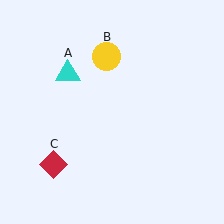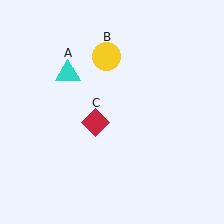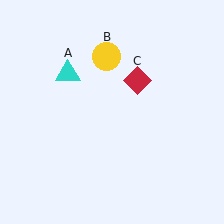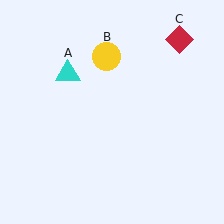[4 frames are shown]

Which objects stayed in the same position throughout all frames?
Cyan triangle (object A) and yellow circle (object B) remained stationary.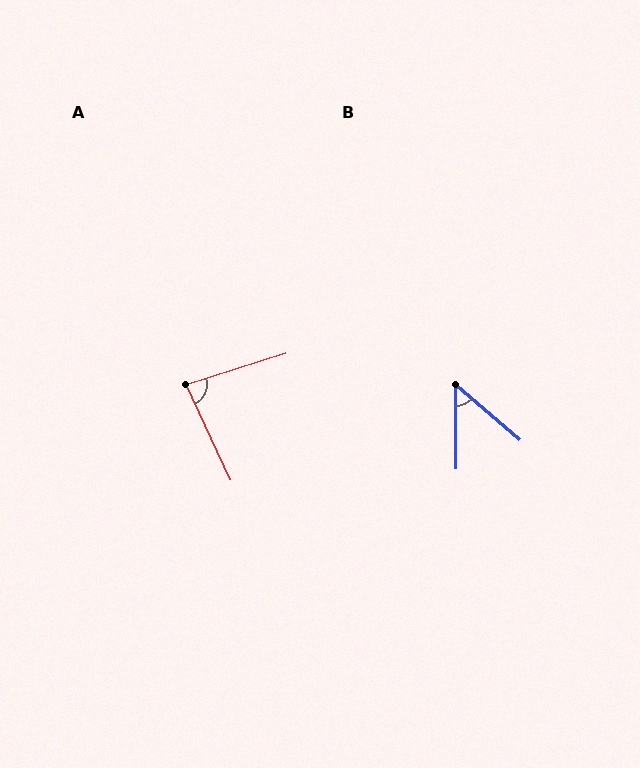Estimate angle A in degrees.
Approximately 82 degrees.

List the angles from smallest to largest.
B (49°), A (82°).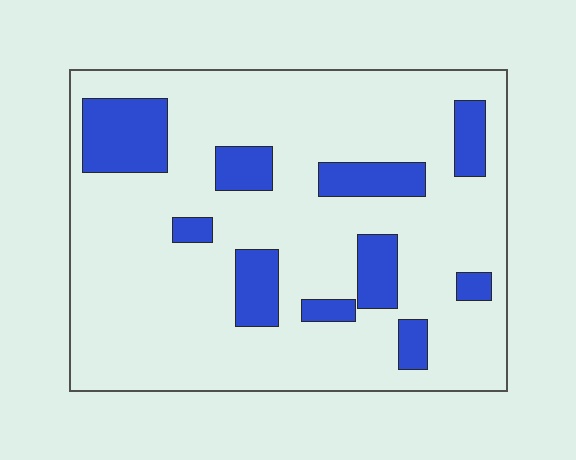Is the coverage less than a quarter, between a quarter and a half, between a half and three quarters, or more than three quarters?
Less than a quarter.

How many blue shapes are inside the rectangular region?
10.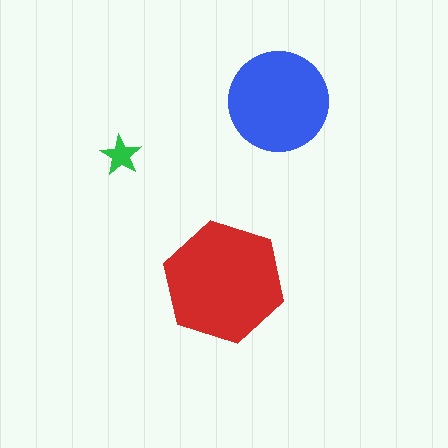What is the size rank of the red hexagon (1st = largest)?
1st.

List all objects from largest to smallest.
The red hexagon, the blue circle, the green star.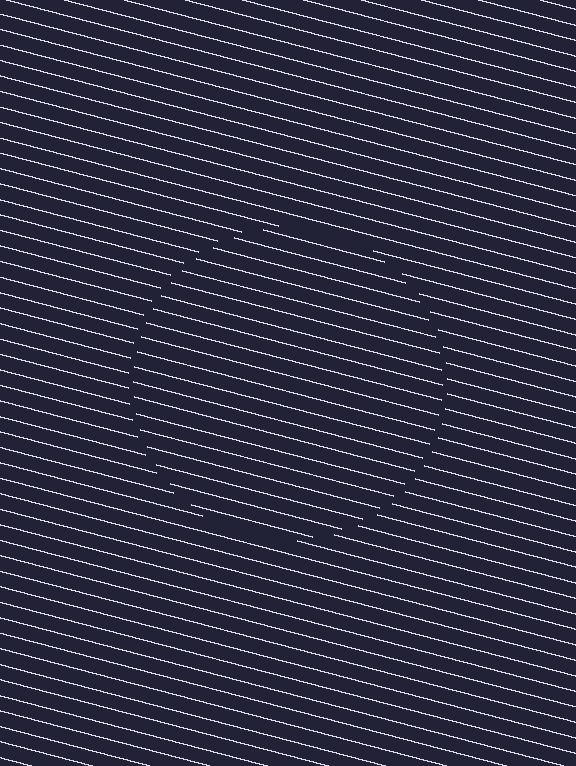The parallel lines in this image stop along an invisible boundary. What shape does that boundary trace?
An illusory circle. The interior of the shape contains the same grating, shifted by half a period — the contour is defined by the phase discontinuity where line-ends from the inner and outer gratings abut.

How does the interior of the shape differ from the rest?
The interior of the shape contains the same grating, shifted by half a period — the contour is defined by the phase discontinuity where line-ends from the inner and outer gratings abut.